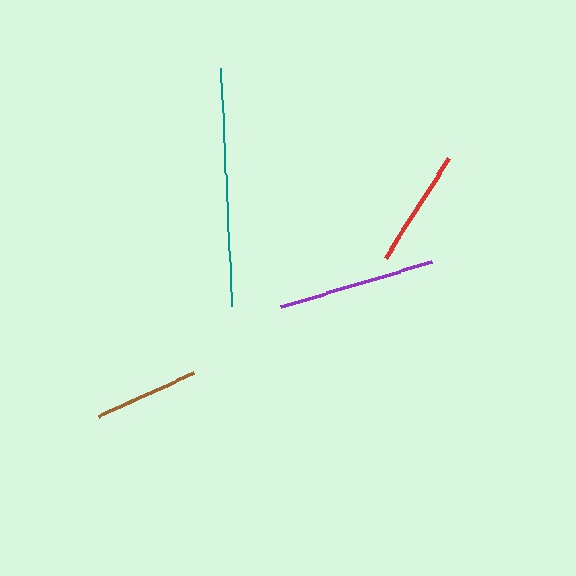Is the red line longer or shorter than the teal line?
The teal line is longer than the red line.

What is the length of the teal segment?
The teal segment is approximately 239 pixels long.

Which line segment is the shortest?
The brown line is the shortest at approximately 105 pixels.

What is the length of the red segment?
The red segment is approximately 119 pixels long.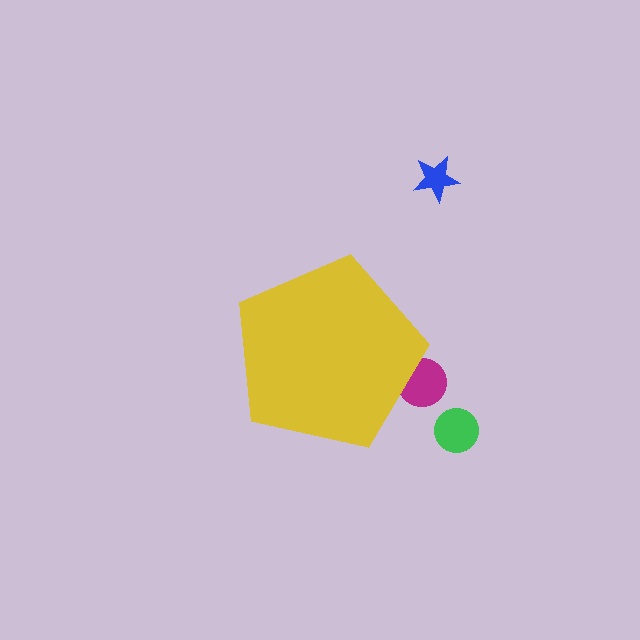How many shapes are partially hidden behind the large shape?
1 shape is partially hidden.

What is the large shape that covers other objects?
A yellow pentagon.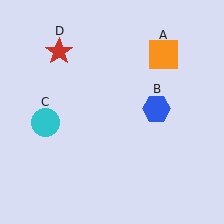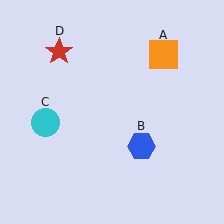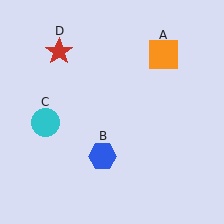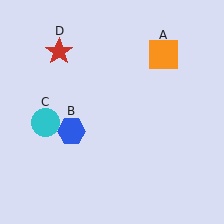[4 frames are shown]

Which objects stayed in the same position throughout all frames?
Orange square (object A) and cyan circle (object C) and red star (object D) remained stationary.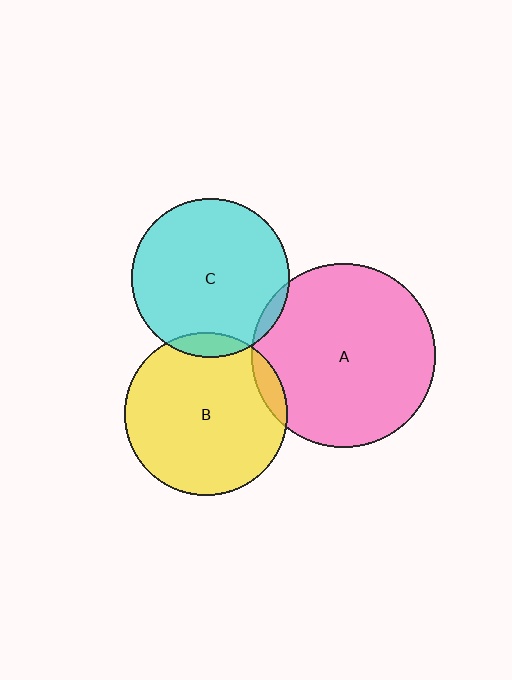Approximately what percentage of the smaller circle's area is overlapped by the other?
Approximately 5%.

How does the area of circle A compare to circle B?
Approximately 1.3 times.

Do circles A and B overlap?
Yes.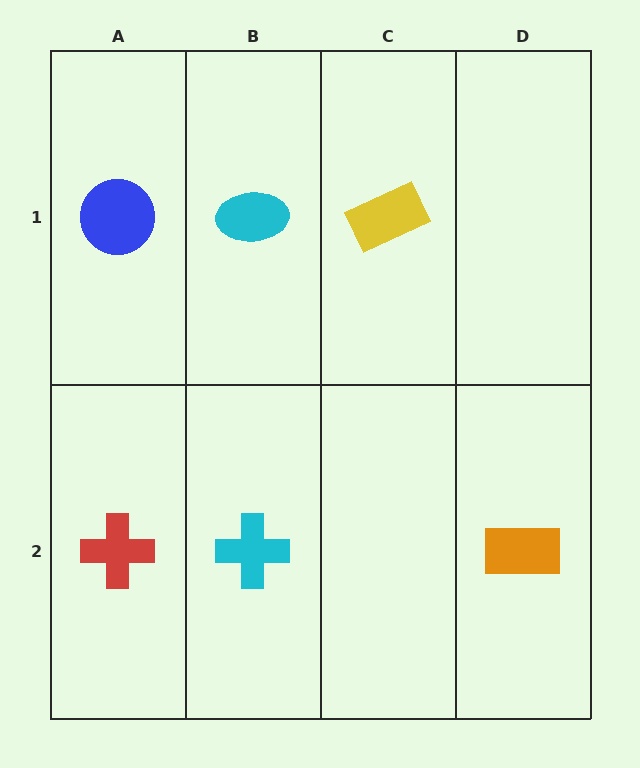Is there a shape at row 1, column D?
No, that cell is empty.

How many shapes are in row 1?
3 shapes.